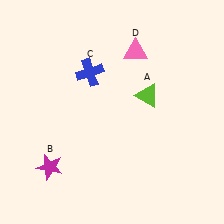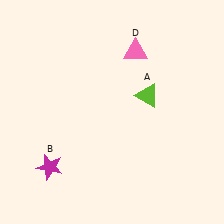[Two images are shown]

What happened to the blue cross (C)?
The blue cross (C) was removed in Image 2. It was in the top-left area of Image 1.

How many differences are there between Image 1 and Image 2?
There is 1 difference between the two images.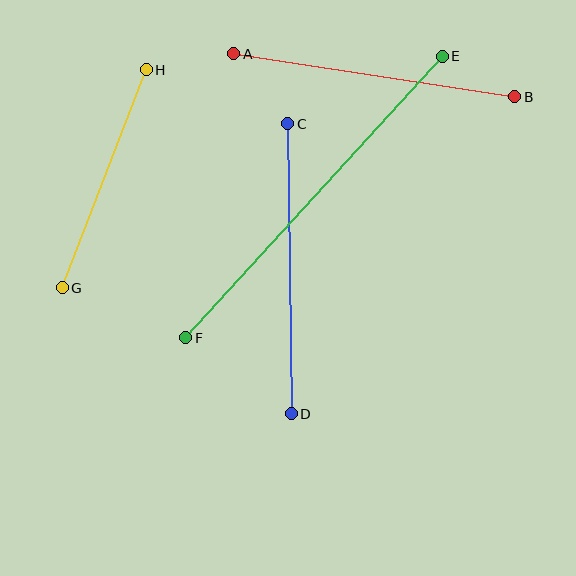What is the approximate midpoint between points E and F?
The midpoint is at approximately (314, 197) pixels.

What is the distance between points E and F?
The distance is approximately 381 pixels.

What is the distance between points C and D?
The distance is approximately 290 pixels.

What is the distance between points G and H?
The distance is approximately 234 pixels.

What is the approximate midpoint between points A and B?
The midpoint is at approximately (374, 75) pixels.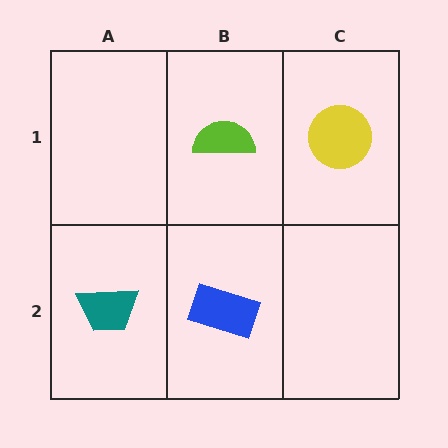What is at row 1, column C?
A yellow circle.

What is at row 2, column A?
A teal trapezoid.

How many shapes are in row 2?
2 shapes.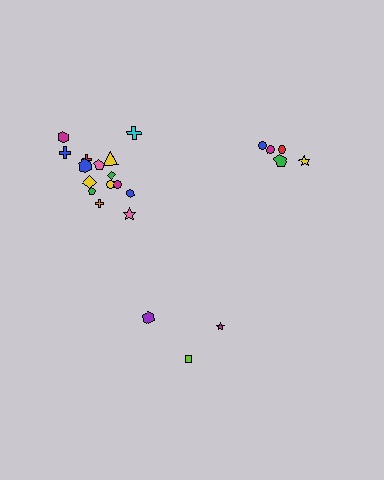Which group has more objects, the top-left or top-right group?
The top-left group.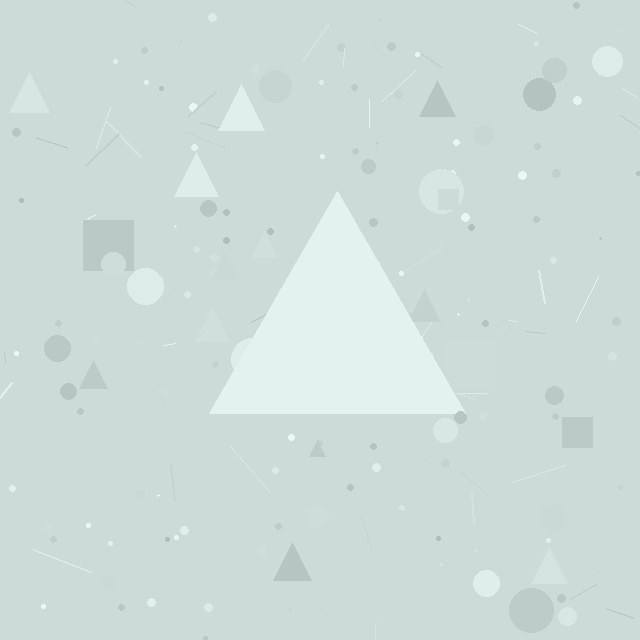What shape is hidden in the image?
A triangle is hidden in the image.